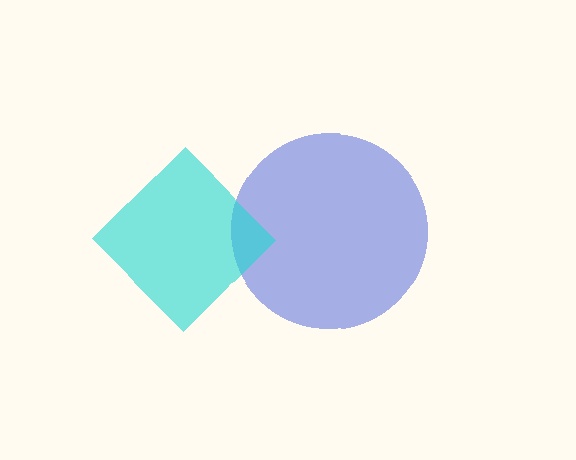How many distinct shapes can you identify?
There are 2 distinct shapes: a blue circle, a cyan diamond.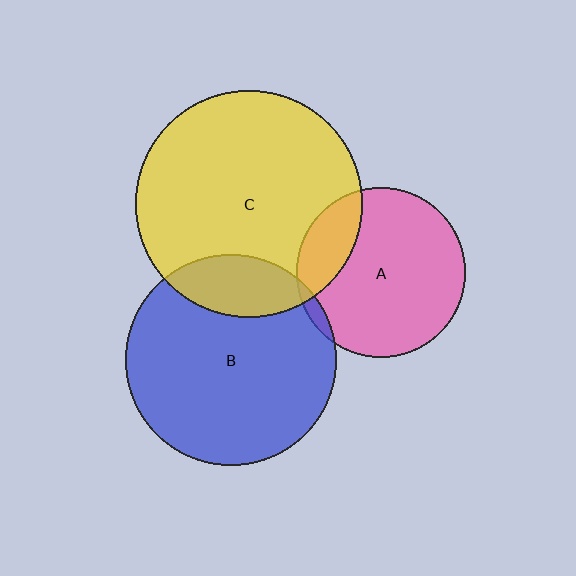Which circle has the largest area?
Circle C (yellow).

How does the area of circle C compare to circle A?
Approximately 1.8 times.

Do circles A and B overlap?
Yes.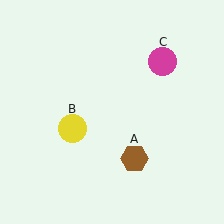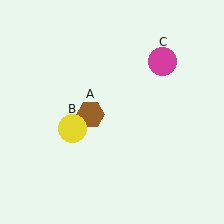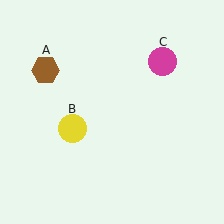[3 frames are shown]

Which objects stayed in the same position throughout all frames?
Yellow circle (object B) and magenta circle (object C) remained stationary.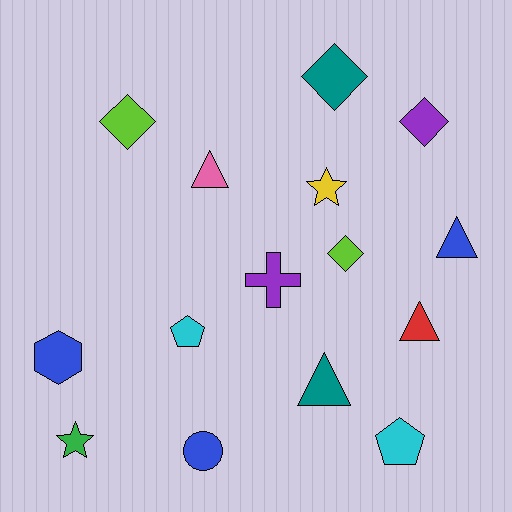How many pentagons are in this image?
There are 2 pentagons.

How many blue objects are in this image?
There are 3 blue objects.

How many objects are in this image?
There are 15 objects.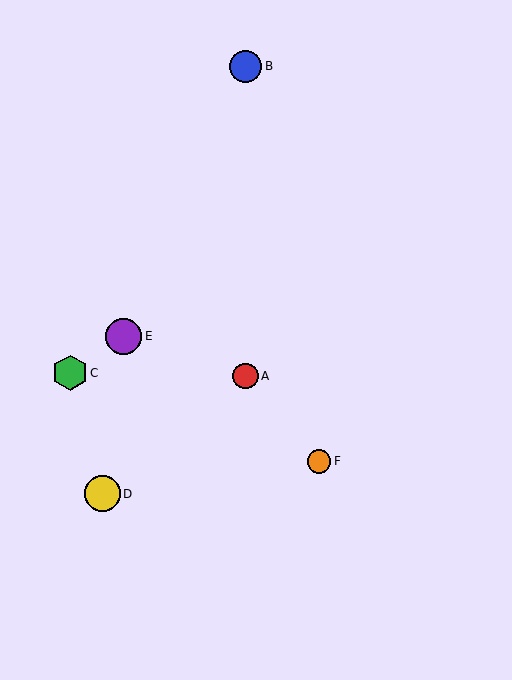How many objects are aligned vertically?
2 objects (A, B) are aligned vertically.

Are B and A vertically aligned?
Yes, both are at x≈246.